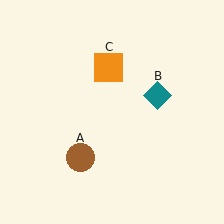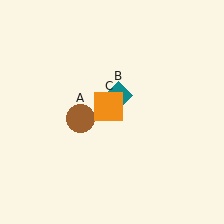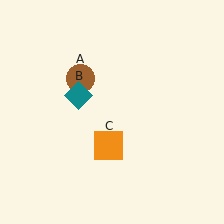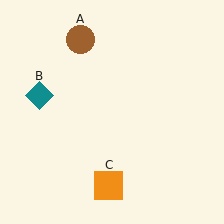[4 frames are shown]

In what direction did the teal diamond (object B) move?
The teal diamond (object B) moved left.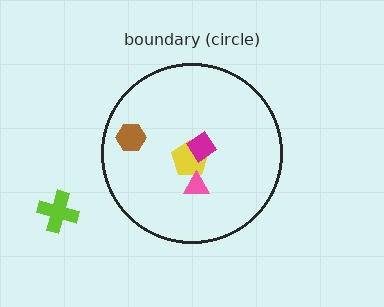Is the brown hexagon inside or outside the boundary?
Inside.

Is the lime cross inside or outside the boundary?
Outside.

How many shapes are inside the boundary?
4 inside, 1 outside.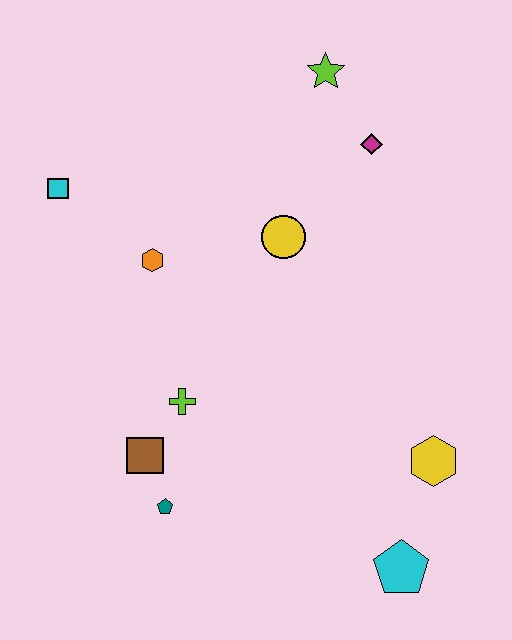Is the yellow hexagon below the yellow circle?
Yes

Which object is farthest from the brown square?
The lime star is farthest from the brown square.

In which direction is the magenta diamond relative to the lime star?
The magenta diamond is below the lime star.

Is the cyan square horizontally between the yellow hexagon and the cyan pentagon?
No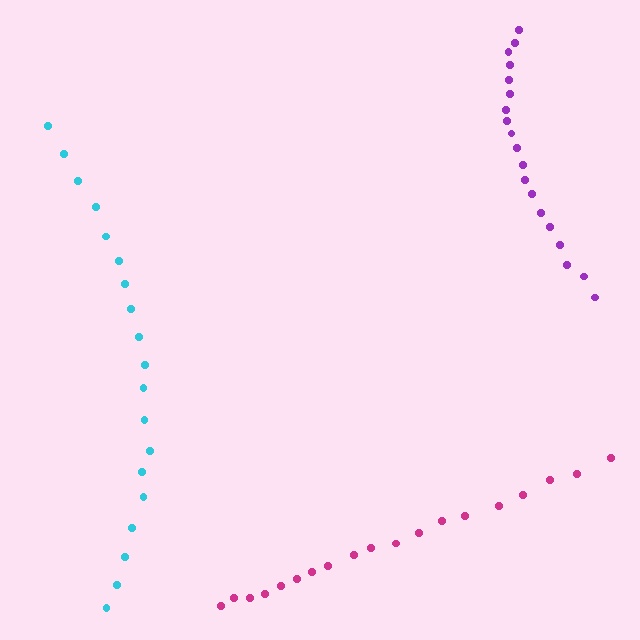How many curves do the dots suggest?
There are 3 distinct paths.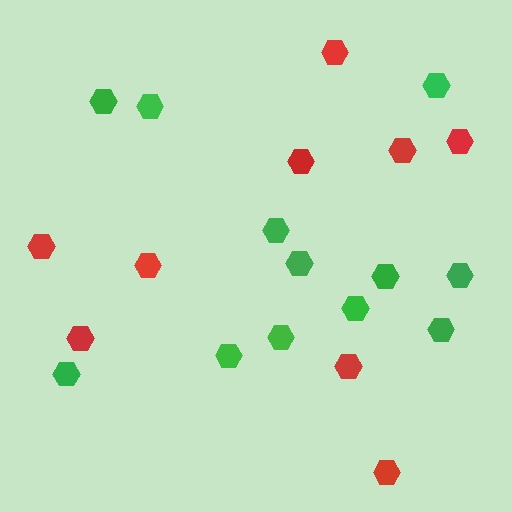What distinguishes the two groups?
There are 2 groups: one group of green hexagons (12) and one group of red hexagons (9).